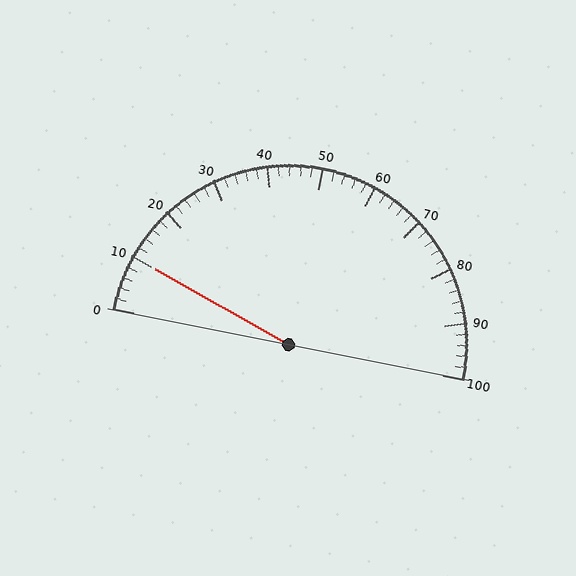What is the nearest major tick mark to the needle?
The nearest major tick mark is 10.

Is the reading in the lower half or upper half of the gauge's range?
The reading is in the lower half of the range (0 to 100).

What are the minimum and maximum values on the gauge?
The gauge ranges from 0 to 100.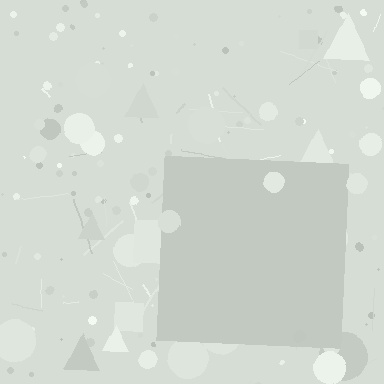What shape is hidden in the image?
A square is hidden in the image.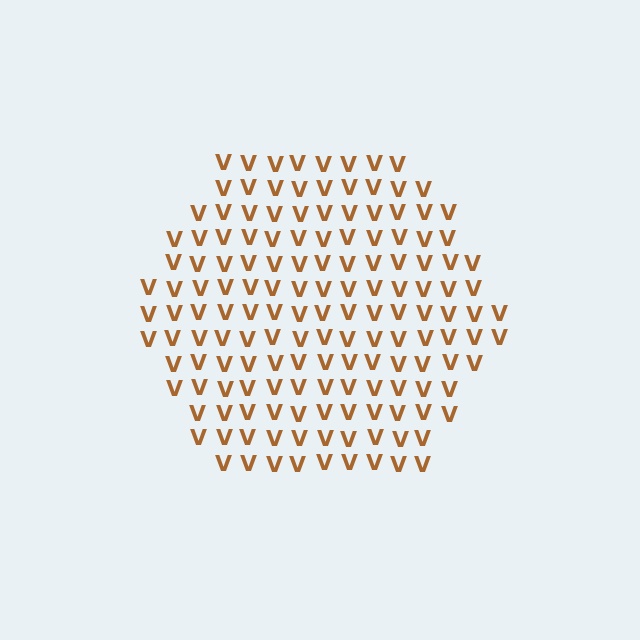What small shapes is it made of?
It is made of small letter V's.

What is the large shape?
The large shape is a hexagon.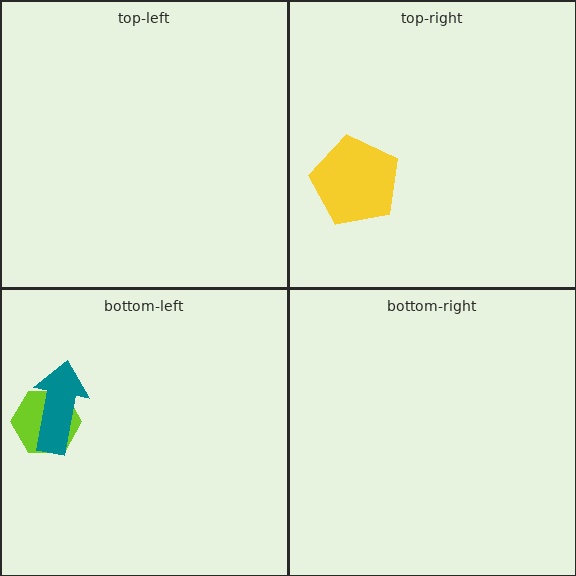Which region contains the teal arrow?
The bottom-left region.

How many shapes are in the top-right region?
1.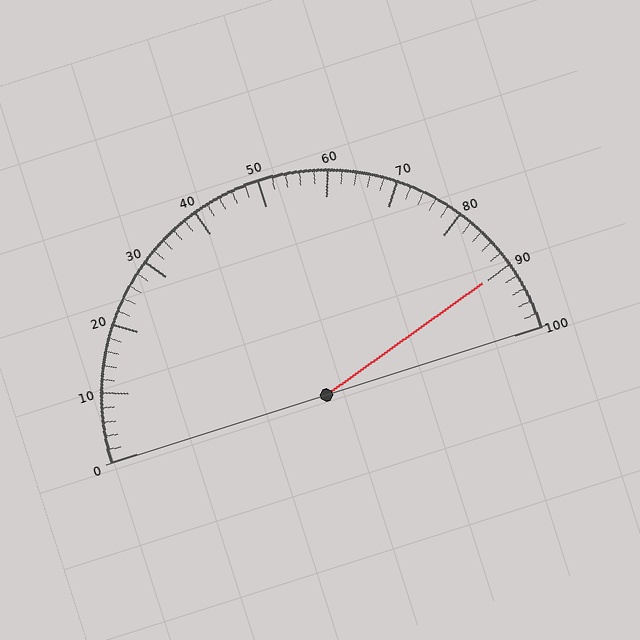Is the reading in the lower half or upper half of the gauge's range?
The reading is in the upper half of the range (0 to 100).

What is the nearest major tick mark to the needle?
The nearest major tick mark is 90.